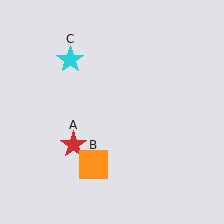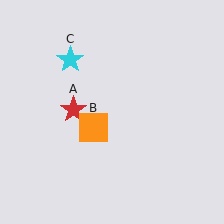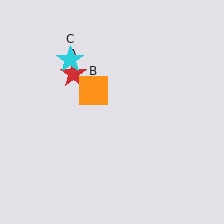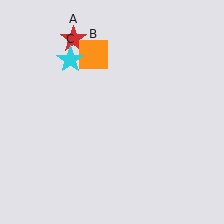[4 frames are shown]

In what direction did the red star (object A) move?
The red star (object A) moved up.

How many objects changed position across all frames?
2 objects changed position: red star (object A), orange square (object B).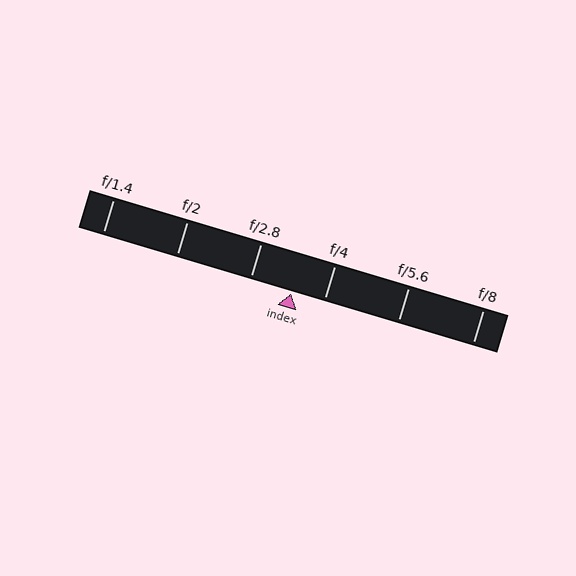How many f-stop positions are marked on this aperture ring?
There are 6 f-stop positions marked.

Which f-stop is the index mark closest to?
The index mark is closest to f/4.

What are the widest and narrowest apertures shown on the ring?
The widest aperture shown is f/1.4 and the narrowest is f/8.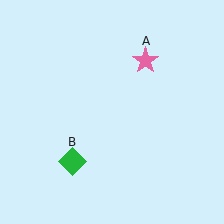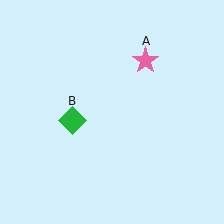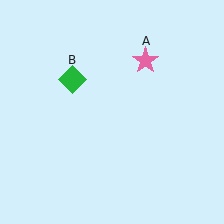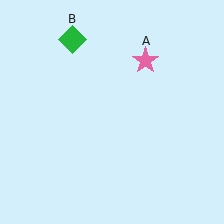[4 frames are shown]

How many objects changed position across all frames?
1 object changed position: green diamond (object B).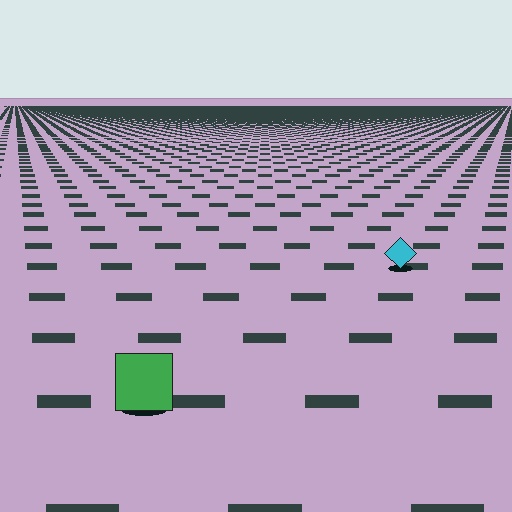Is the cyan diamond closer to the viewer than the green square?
No. The green square is closer — you can tell from the texture gradient: the ground texture is coarser near it.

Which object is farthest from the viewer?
The cyan diamond is farthest from the viewer. It appears smaller and the ground texture around it is denser.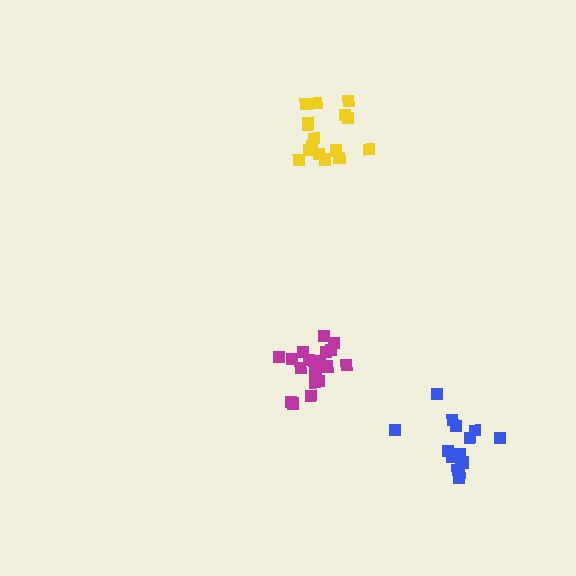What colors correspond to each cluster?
The clusters are colored: magenta, yellow, blue.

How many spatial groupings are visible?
There are 3 spatial groupings.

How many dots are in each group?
Group 1: 18 dots, Group 2: 16 dots, Group 3: 15 dots (49 total).